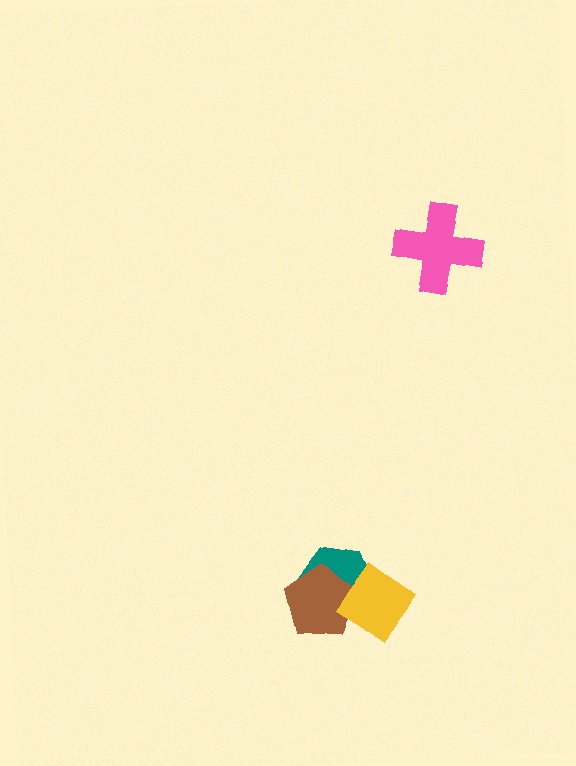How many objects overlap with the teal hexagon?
2 objects overlap with the teal hexagon.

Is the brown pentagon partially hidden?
Yes, it is partially covered by another shape.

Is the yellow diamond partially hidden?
No, no other shape covers it.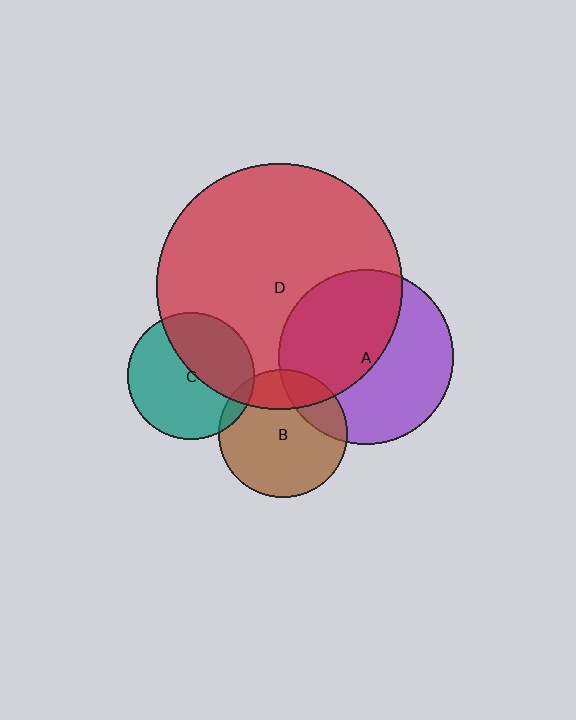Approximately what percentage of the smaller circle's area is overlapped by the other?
Approximately 5%.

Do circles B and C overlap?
Yes.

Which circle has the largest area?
Circle D (red).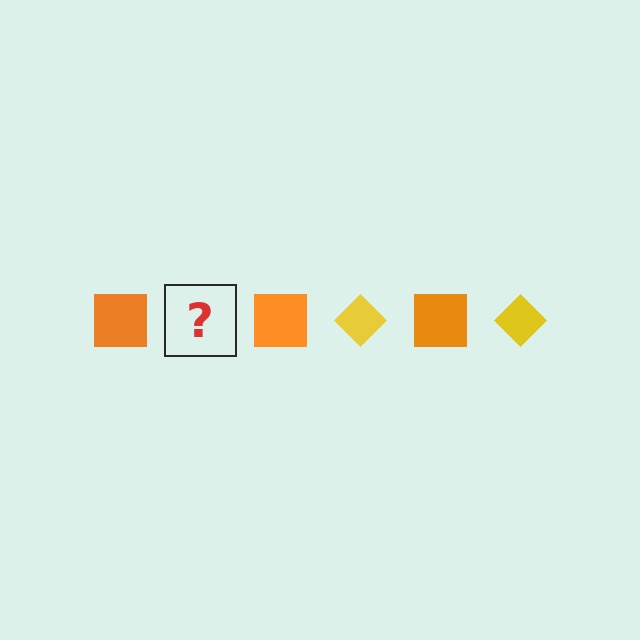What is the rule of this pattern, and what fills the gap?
The rule is that the pattern alternates between orange square and yellow diamond. The gap should be filled with a yellow diamond.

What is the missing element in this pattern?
The missing element is a yellow diamond.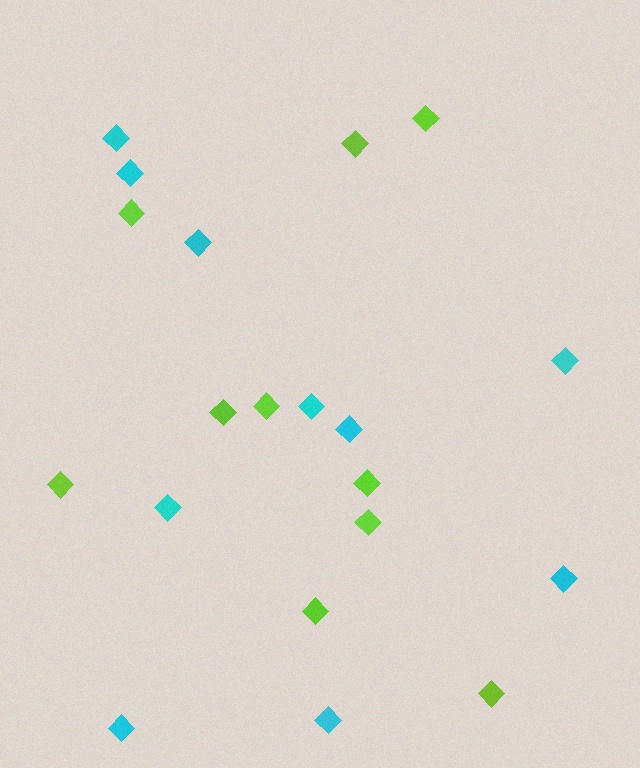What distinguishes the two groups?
There are 2 groups: one group of cyan diamonds (10) and one group of lime diamonds (10).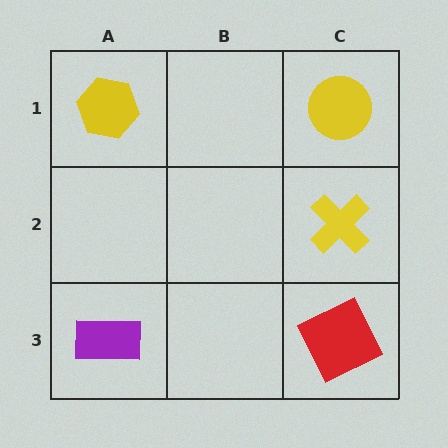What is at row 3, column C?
A red square.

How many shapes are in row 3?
2 shapes.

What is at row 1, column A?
A yellow hexagon.